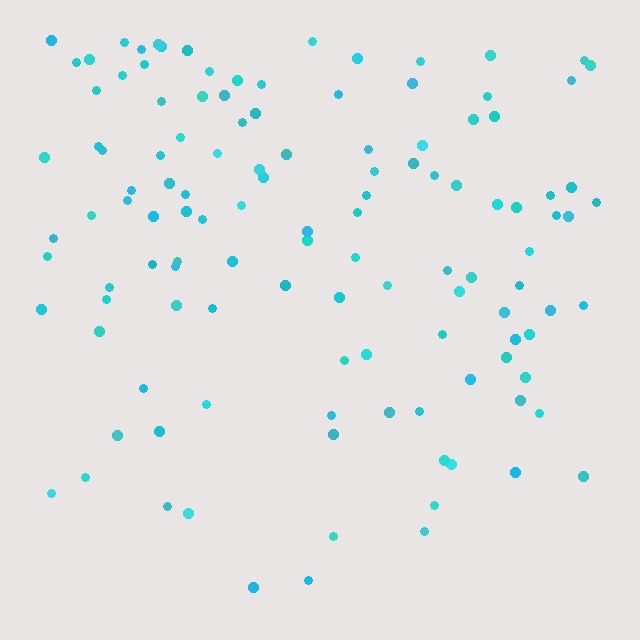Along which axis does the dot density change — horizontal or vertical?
Vertical.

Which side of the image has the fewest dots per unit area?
The bottom.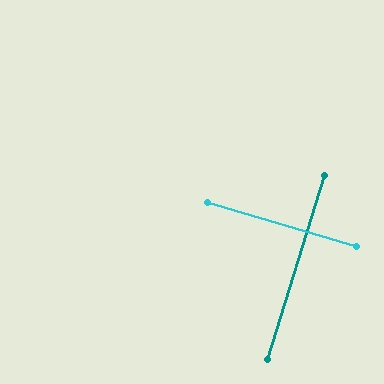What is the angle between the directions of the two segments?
Approximately 89 degrees.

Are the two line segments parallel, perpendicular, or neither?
Perpendicular — they meet at approximately 89°.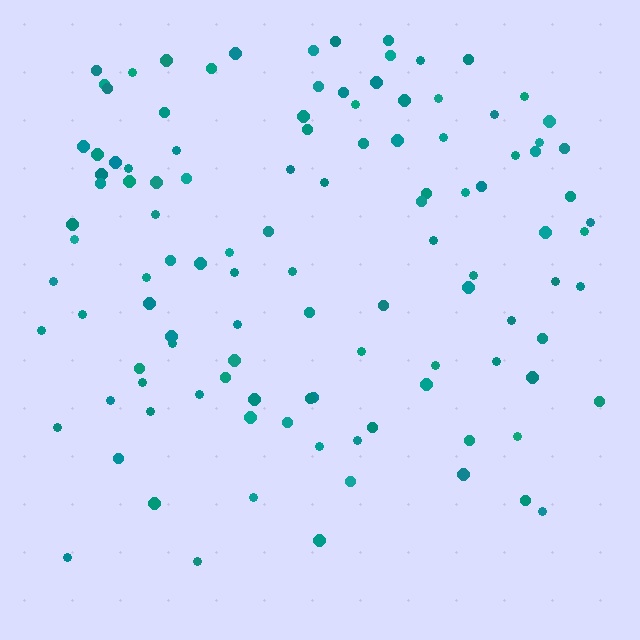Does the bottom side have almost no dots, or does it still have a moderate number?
Still a moderate number, just noticeably fewer than the top.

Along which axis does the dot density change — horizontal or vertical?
Vertical.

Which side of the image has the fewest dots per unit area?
The bottom.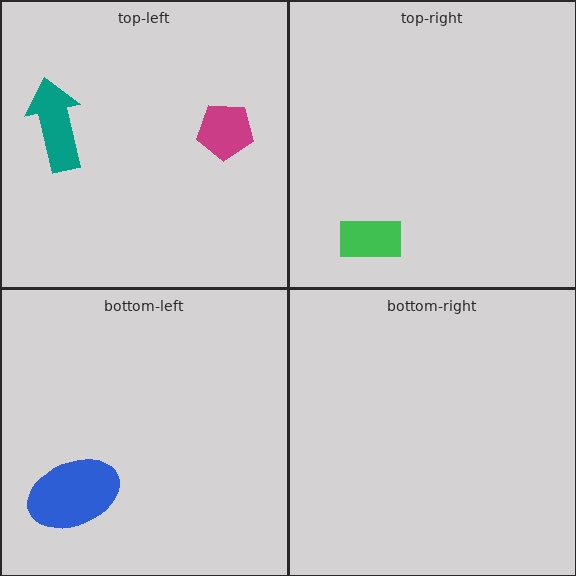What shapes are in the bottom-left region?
The blue ellipse.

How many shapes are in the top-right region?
1.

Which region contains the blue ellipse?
The bottom-left region.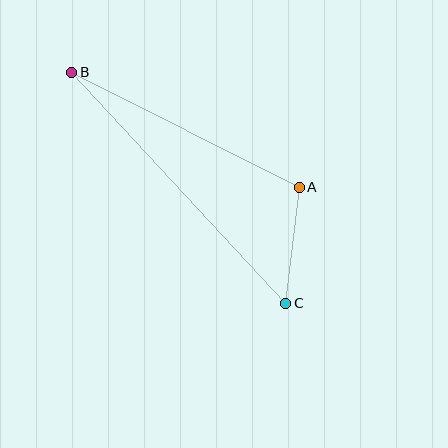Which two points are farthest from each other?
Points B and C are farthest from each other.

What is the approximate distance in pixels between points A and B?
The distance between A and B is approximately 255 pixels.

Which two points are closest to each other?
Points A and C are closest to each other.